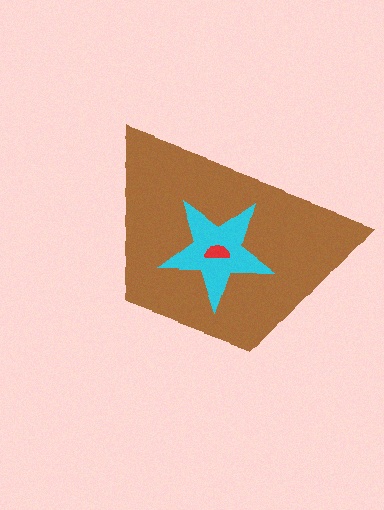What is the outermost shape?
The brown trapezoid.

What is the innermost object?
The red semicircle.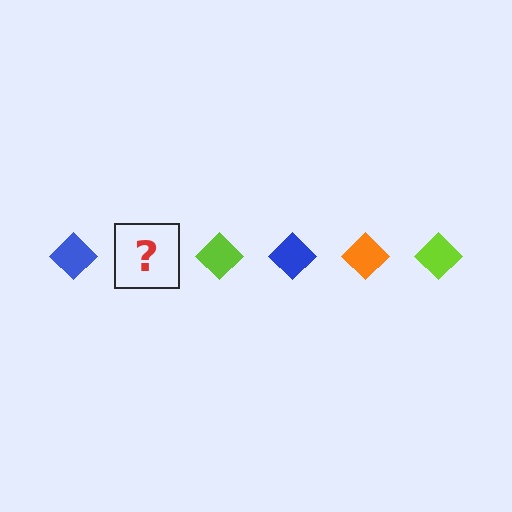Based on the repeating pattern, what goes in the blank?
The blank should be an orange diamond.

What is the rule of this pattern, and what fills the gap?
The rule is that the pattern cycles through blue, orange, lime diamonds. The gap should be filled with an orange diamond.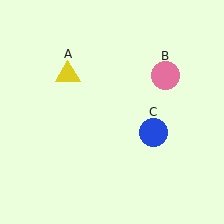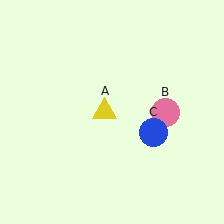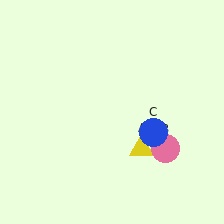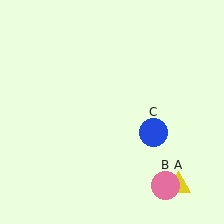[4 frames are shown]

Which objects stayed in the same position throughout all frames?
Blue circle (object C) remained stationary.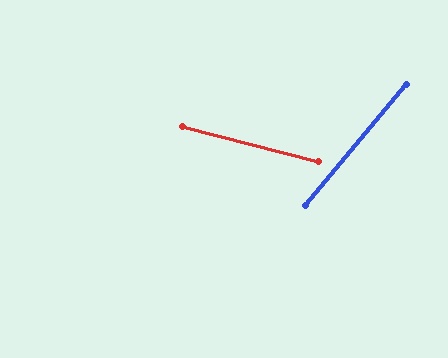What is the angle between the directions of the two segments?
Approximately 65 degrees.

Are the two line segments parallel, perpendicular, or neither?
Neither parallel nor perpendicular — they differ by about 65°.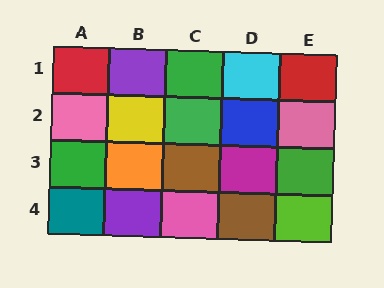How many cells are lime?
1 cell is lime.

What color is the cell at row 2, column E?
Pink.